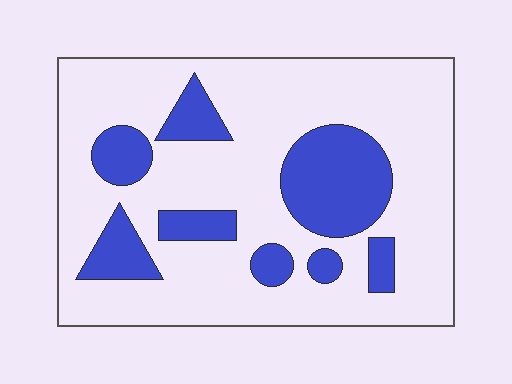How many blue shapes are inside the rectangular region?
8.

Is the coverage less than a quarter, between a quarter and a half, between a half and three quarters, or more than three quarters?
Less than a quarter.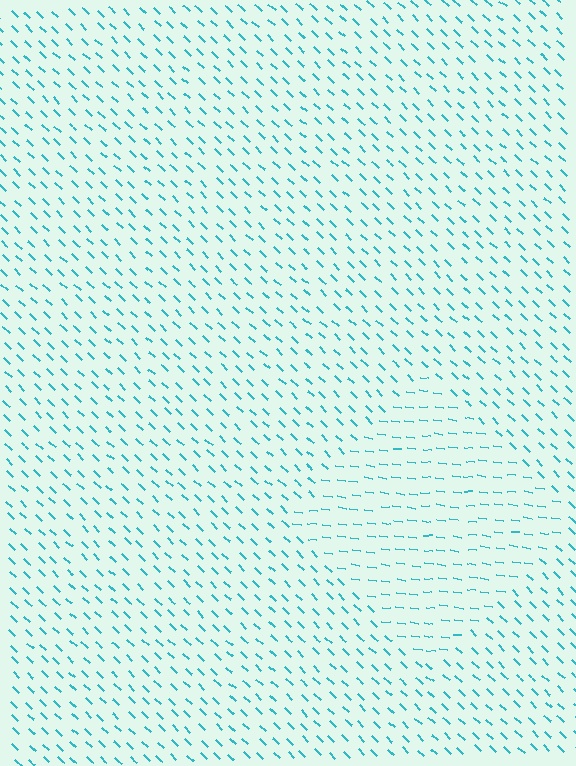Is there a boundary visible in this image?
Yes, there is a texture boundary formed by a change in line orientation.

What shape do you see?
I see a diamond.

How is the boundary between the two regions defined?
The boundary is defined purely by a change in line orientation (approximately 36 degrees difference). All lines are the same color and thickness.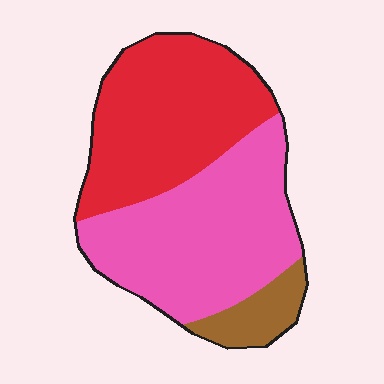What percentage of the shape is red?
Red takes up about two fifths (2/5) of the shape.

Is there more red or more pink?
Pink.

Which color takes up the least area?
Brown, at roughly 10%.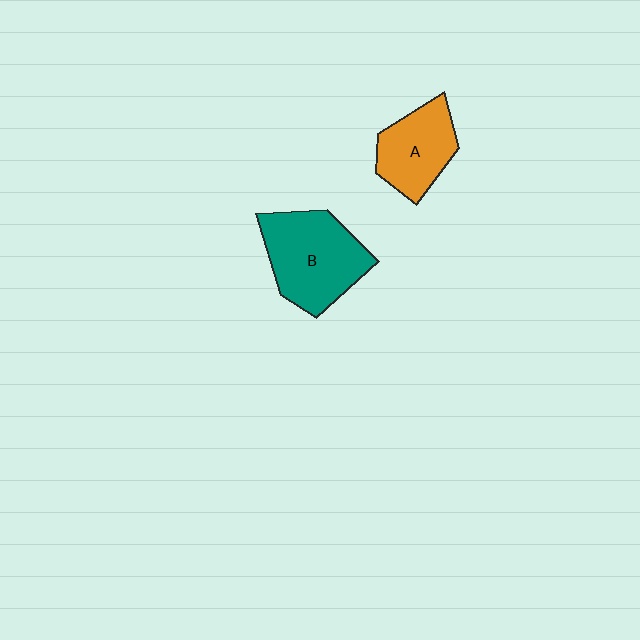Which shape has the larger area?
Shape B (teal).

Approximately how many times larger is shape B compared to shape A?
Approximately 1.4 times.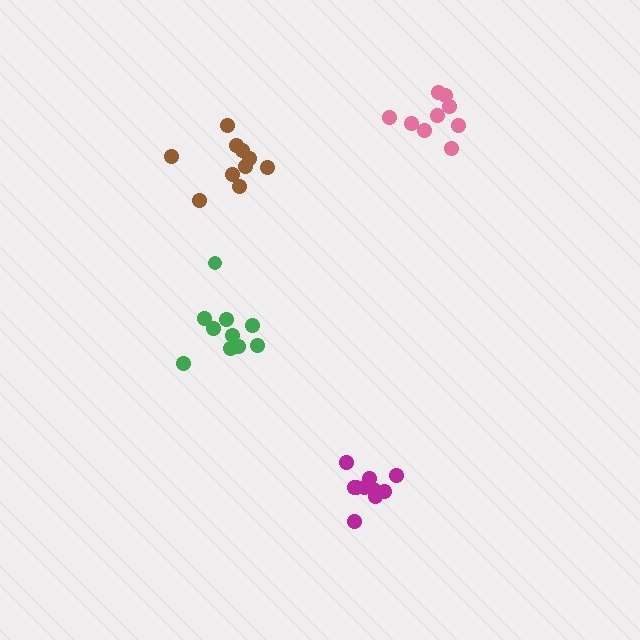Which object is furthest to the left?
The brown cluster is leftmost.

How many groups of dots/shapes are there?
There are 4 groups.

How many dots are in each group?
Group 1: 9 dots, Group 2: 10 dots, Group 3: 10 dots, Group 4: 10 dots (39 total).